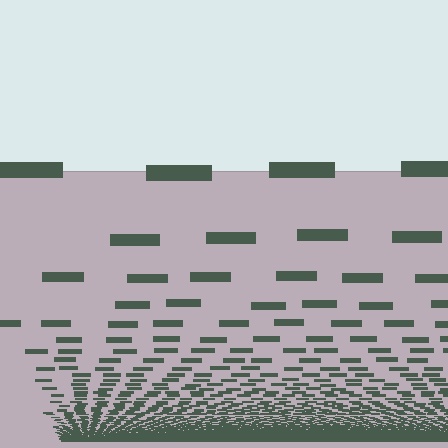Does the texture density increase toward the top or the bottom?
Density increases toward the bottom.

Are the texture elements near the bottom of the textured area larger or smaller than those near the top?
Smaller. The gradient is inverted — elements near the bottom are smaller and denser.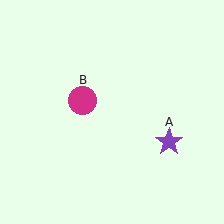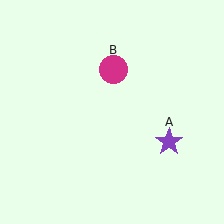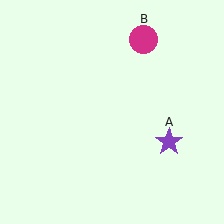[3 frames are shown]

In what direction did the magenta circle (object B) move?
The magenta circle (object B) moved up and to the right.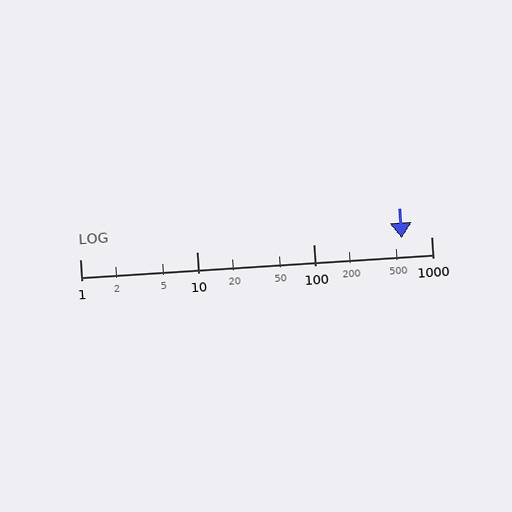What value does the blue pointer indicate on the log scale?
The pointer indicates approximately 560.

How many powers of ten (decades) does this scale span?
The scale spans 3 decades, from 1 to 1000.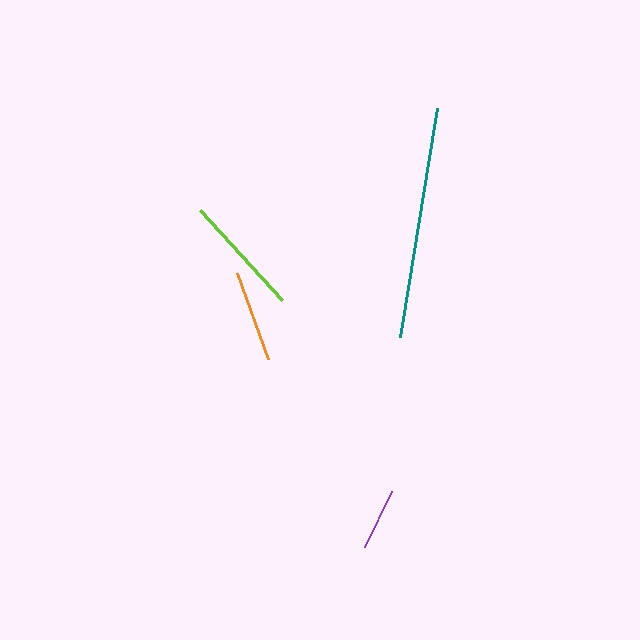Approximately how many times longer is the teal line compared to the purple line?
The teal line is approximately 3.7 times the length of the purple line.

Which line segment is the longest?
The teal line is the longest at approximately 231 pixels.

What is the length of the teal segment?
The teal segment is approximately 231 pixels long.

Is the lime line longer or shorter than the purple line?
The lime line is longer than the purple line.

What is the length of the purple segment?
The purple segment is approximately 62 pixels long.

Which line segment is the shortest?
The purple line is the shortest at approximately 62 pixels.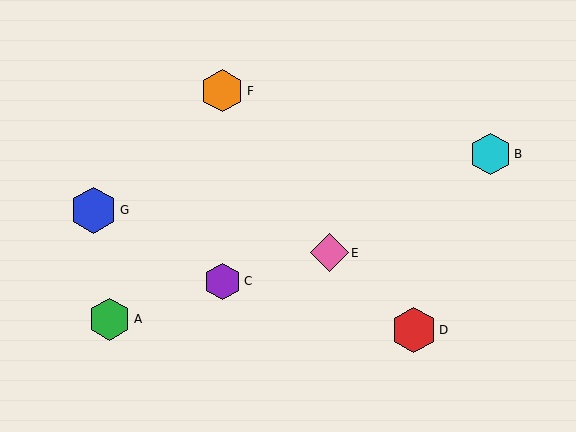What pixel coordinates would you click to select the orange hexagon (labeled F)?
Click at (222, 91) to select the orange hexagon F.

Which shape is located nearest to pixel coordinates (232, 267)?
The purple hexagon (labeled C) at (222, 281) is nearest to that location.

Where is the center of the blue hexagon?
The center of the blue hexagon is at (93, 210).